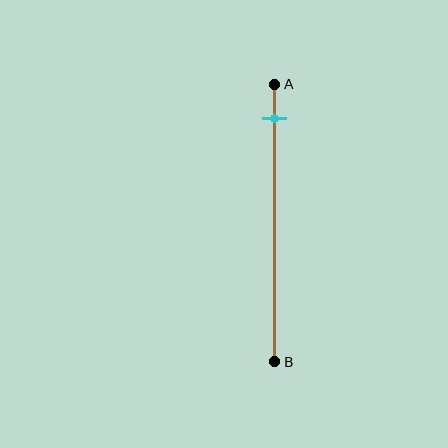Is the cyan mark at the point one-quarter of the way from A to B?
No, the mark is at about 10% from A, not at the 25% one-quarter point.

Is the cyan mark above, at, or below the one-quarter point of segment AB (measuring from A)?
The cyan mark is above the one-quarter point of segment AB.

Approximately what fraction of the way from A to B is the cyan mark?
The cyan mark is approximately 10% of the way from A to B.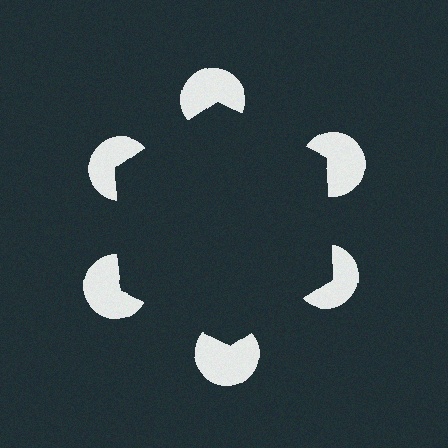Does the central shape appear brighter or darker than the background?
It typically appears slightly darker than the background, even though no actual brightness change is drawn.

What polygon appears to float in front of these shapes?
An illusory hexagon — its edges are inferred from the aligned wedge cuts in the pac-man discs, not physically drawn.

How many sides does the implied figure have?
6 sides.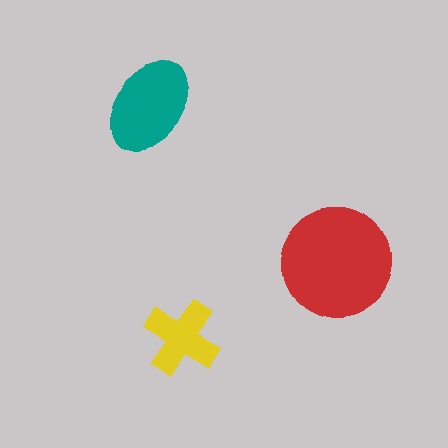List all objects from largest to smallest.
The red circle, the teal ellipse, the yellow cross.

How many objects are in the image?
There are 3 objects in the image.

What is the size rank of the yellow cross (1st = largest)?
3rd.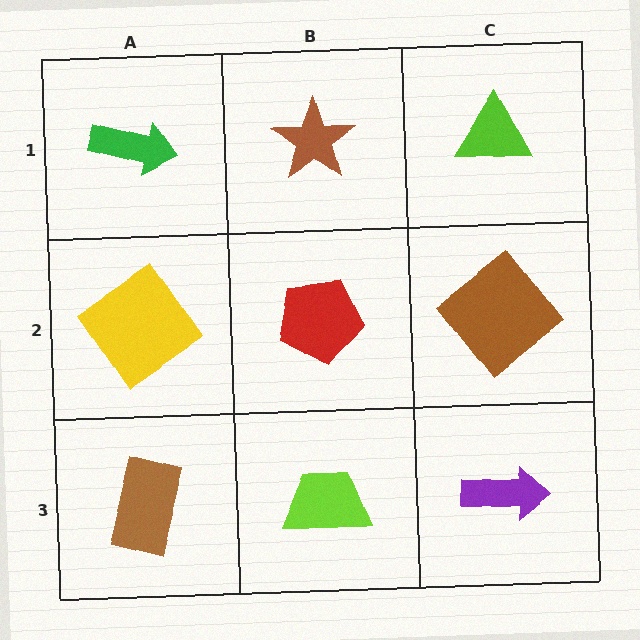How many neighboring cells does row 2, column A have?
3.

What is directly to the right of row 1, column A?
A brown star.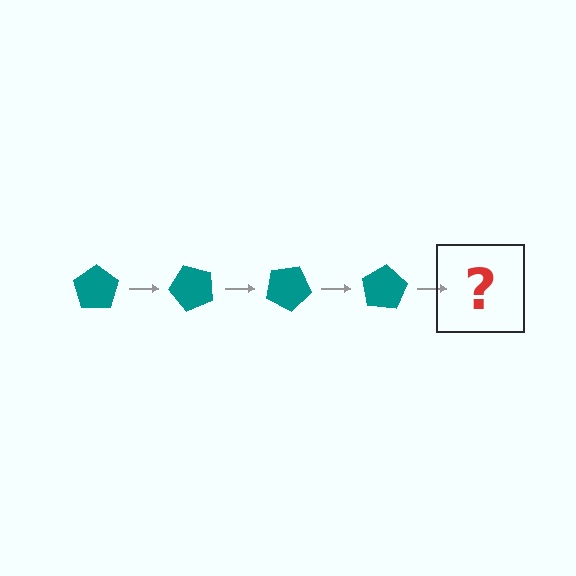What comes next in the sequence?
The next element should be a teal pentagon rotated 200 degrees.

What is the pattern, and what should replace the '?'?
The pattern is that the pentagon rotates 50 degrees each step. The '?' should be a teal pentagon rotated 200 degrees.